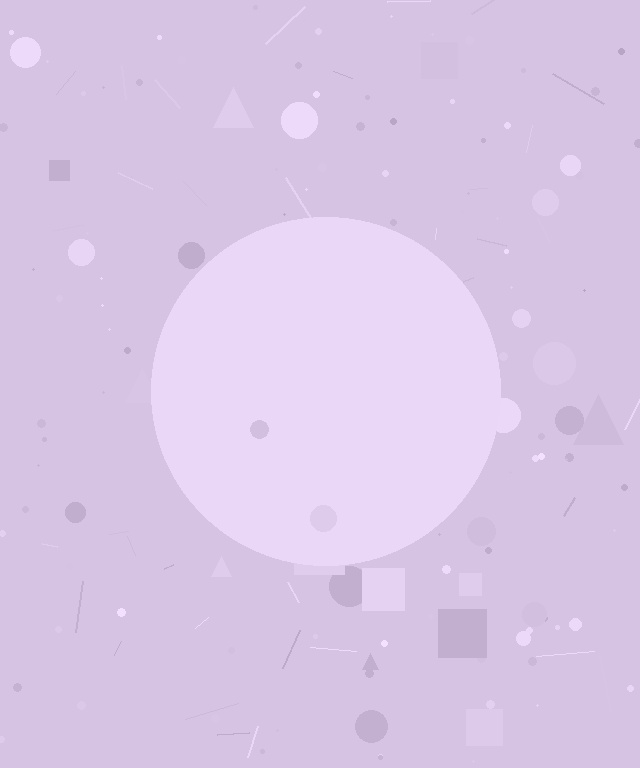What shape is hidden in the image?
A circle is hidden in the image.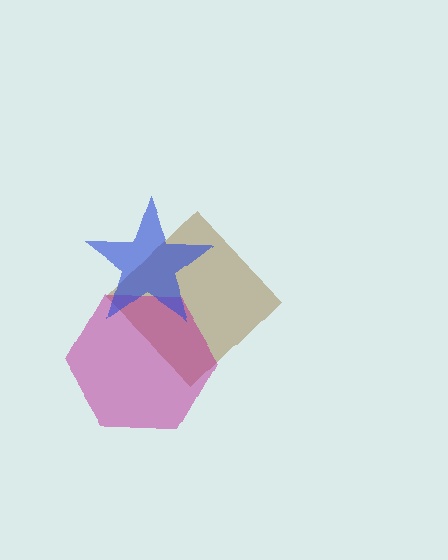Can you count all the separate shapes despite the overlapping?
Yes, there are 3 separate shapes.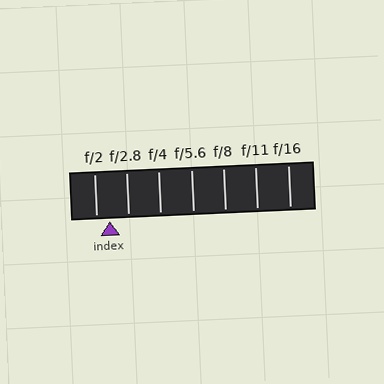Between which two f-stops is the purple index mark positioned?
The index mark is between f/2 and f/2.8.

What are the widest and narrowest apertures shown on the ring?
The widest aperture shown is f/2 and the narrowest is f/16.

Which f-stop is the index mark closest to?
The index mark is closest to f/2.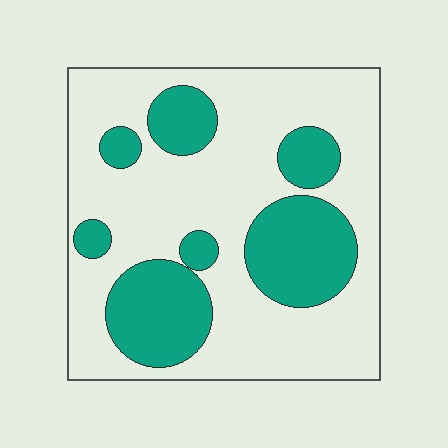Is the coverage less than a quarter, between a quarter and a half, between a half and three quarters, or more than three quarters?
Between a quarter and a half.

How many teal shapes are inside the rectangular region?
7.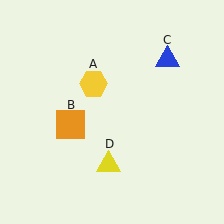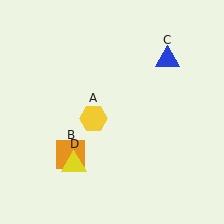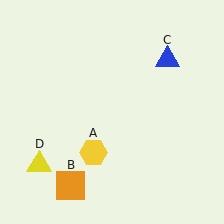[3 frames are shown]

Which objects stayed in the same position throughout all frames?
Blue triangle (object C) remained stationary.